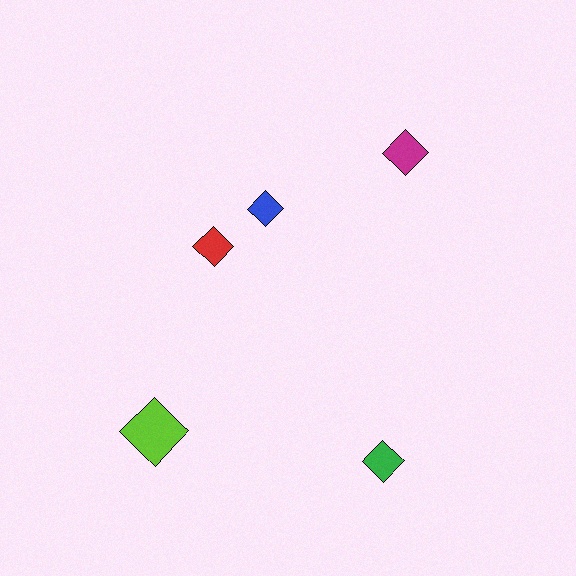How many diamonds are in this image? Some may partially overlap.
There are 5 diamonds.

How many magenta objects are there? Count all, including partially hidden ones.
There is 1 magenta object.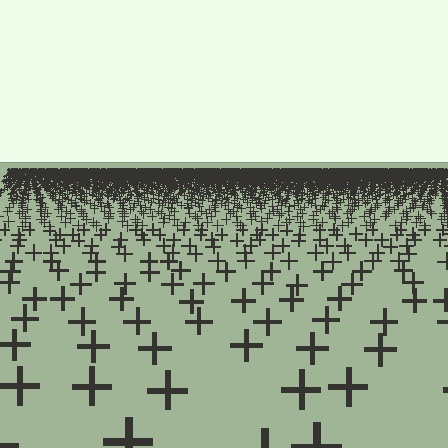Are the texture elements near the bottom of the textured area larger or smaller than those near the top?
Larger. Near the bottom, elements are closer to the viewer and appear at a bigger on-screen size.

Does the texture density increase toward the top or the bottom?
Density increases toward the top.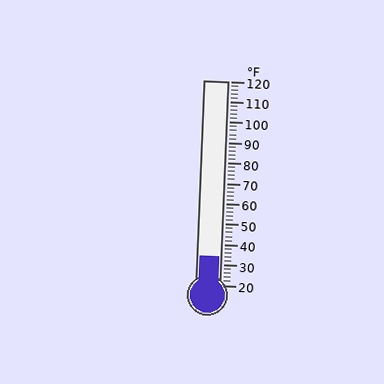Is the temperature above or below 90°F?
The temperature is below 90°F.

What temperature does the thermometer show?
The thermometer shows approximately 34°F.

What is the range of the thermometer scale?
The thermometer scale ranges from 20°F to 120°F.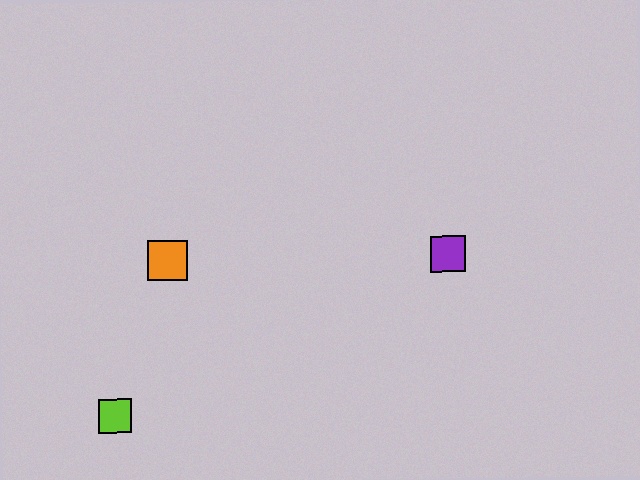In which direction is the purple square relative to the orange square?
The purple square is to the right of the orange square.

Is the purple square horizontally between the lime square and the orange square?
No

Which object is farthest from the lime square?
The purple square is farthest from the lime square.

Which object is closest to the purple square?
The orange square is closest to the purple square.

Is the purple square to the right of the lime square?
Yes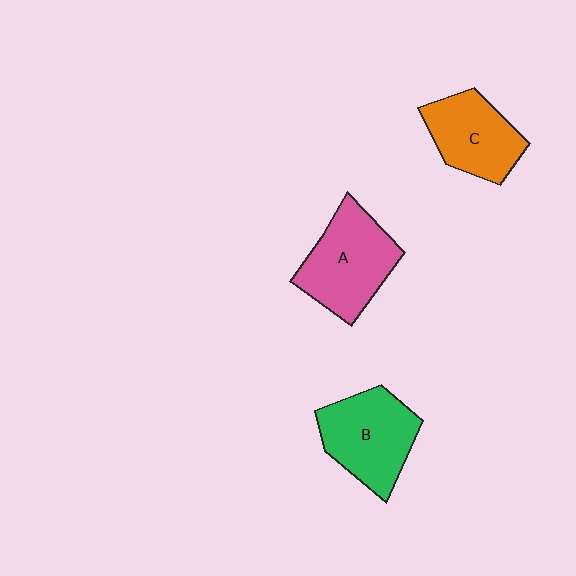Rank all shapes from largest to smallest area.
From largest to smallest: A (pink), B (green), C (orange).